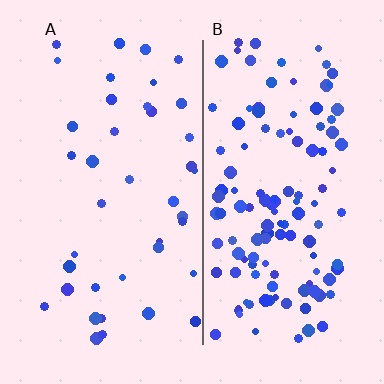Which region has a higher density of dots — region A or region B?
B (the right).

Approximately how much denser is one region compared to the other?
Approximately 3.2× — region B over region A.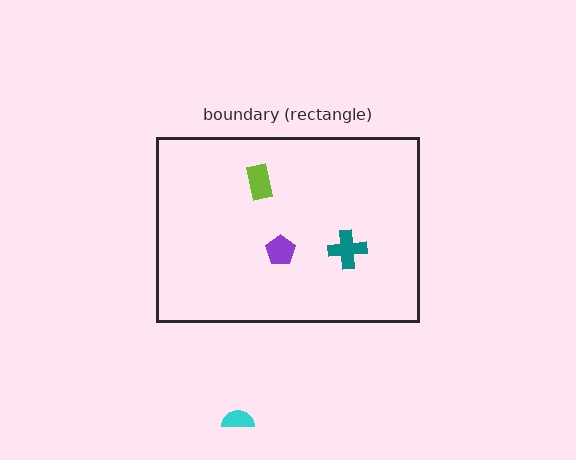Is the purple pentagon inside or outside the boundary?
Inside.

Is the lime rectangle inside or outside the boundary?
Inside.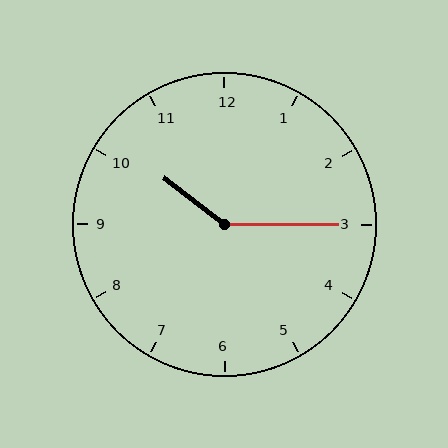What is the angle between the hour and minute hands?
Approximately 142 degrees.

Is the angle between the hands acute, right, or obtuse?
It is obtuse.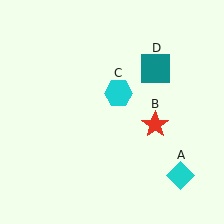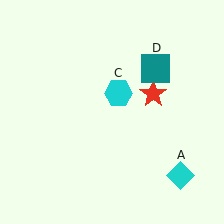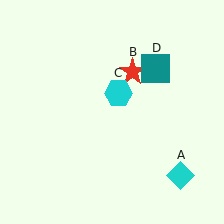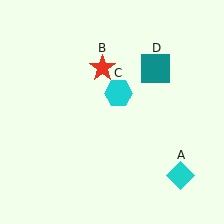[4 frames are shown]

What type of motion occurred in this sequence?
The red star (object B) rotated counterclockwise around the center of the scene.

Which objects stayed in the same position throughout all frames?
Cyan diamond (object A) and cyan hexagon (object C) and teal square (object D) remained stationary.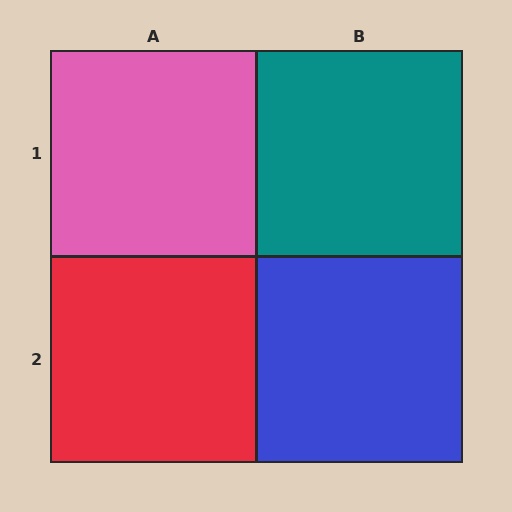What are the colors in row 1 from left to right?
Pink, teal.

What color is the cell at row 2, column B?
Blue.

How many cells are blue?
1 cell is blue.